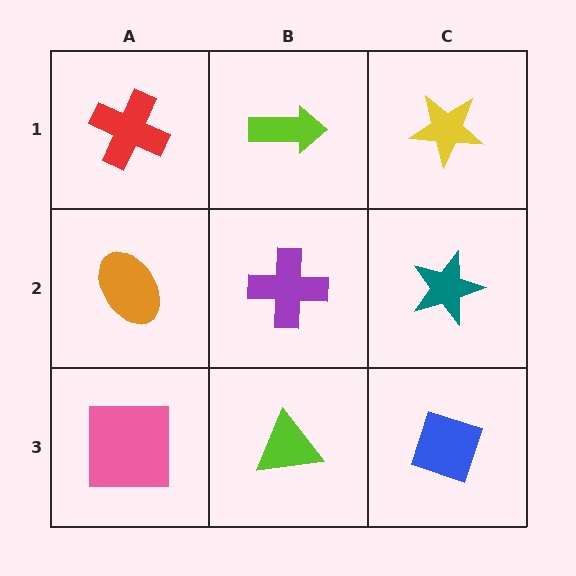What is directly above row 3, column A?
An orange ellipse.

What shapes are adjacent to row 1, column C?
A teal star (row 2, column C), a lime arrow (row 1, column B).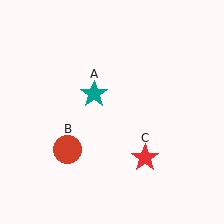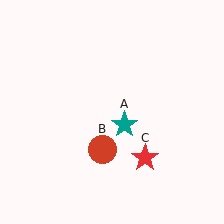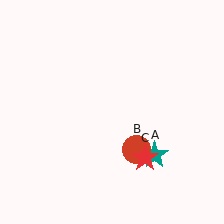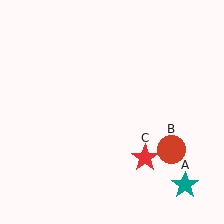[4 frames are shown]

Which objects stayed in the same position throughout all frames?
Red star (object C) remained stationary.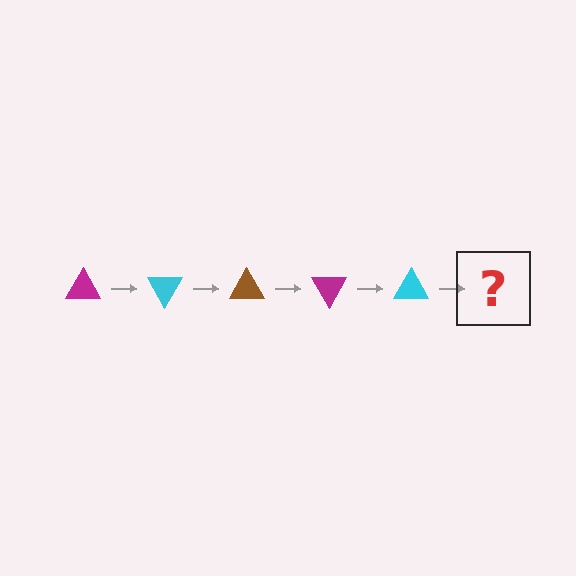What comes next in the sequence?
The next element should be a brown triangle, rotated 300 degrees from the start.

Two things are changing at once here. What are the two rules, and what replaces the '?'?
The two rules are that it rotates 60 degrees each step and the color cycles through magenta, cyan, and brown. The '?' should be a brown triangle, rotated 300 degrees from the start.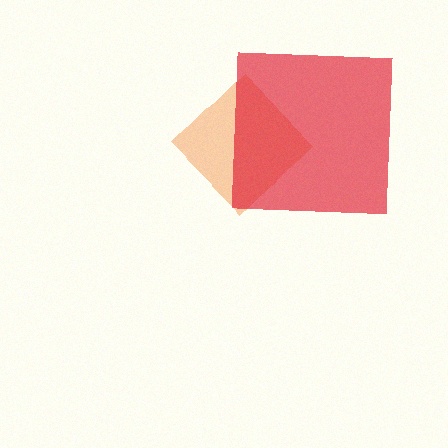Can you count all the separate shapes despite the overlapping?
Yes, there are 2 separate shapes.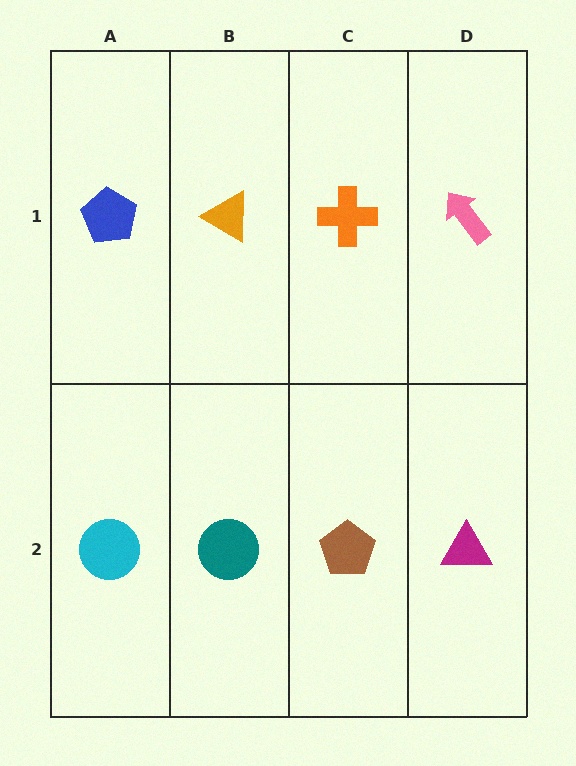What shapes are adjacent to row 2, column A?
A blue pentagon (row 1, column A), a teal circle (row 2, column B).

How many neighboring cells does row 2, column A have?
2.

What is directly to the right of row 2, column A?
A teal circle.